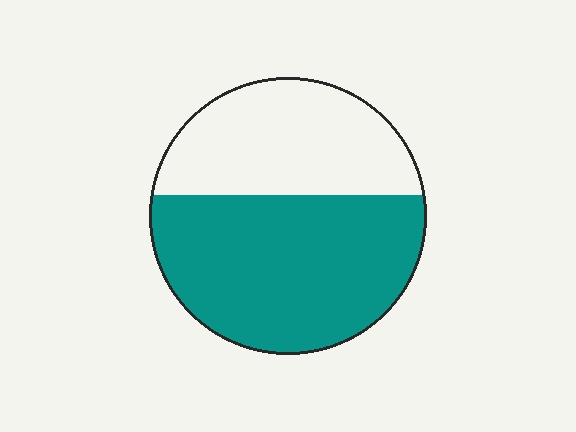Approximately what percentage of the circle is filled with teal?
Approximately 60%.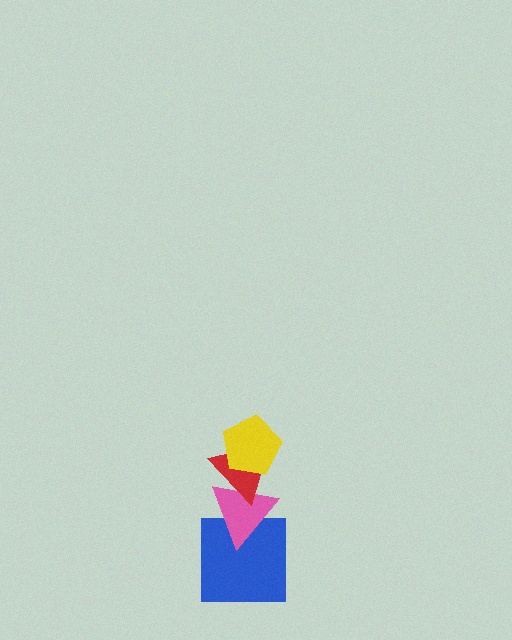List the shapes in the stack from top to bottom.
From top to bottom: the yellow pentagon, the red triangle, the pink triangle, the blue square.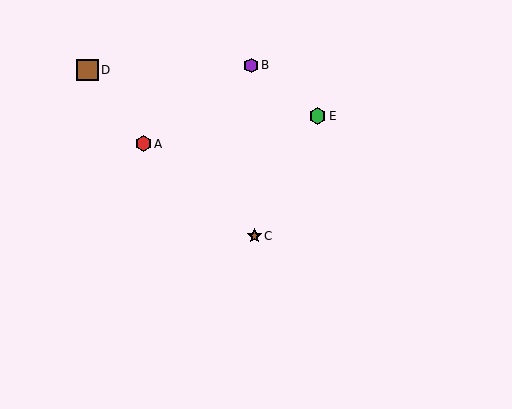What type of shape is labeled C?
Shape C is a brown star.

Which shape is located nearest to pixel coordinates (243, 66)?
The purple hexagon (labeled B) at (251, 65) is nearest to that location.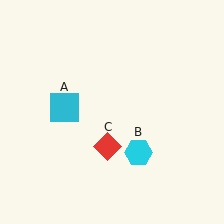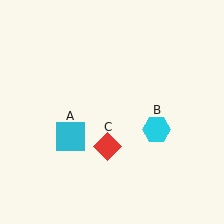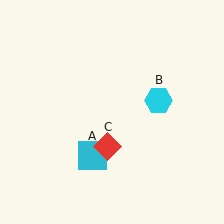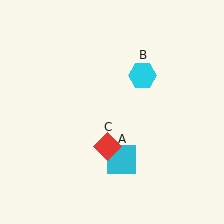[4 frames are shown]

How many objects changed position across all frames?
2 objects changed position: cyan square (object A), cyan hexagon (object B).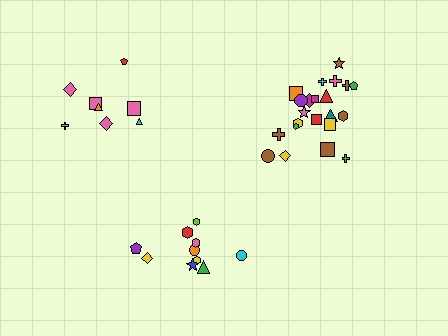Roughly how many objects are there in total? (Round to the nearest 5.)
Roughly 40 objects in total.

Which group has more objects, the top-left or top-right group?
The top-right group.